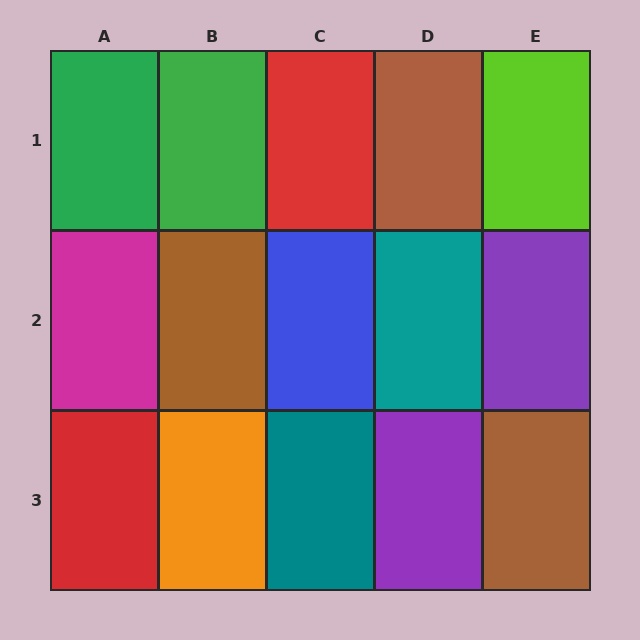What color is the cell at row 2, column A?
Magenta.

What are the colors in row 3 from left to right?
Red, orange, teal, purple, brown.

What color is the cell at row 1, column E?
Lime.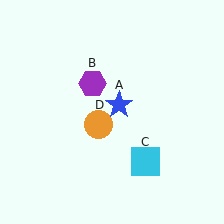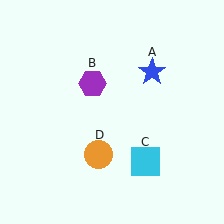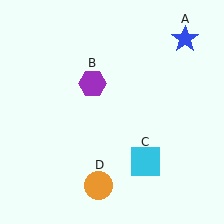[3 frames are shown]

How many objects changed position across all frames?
2 objects changed position: blue star (object A), orange circle (object D).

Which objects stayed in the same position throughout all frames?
Purple hexagon (object B) and cyan square (object C) remained stationary.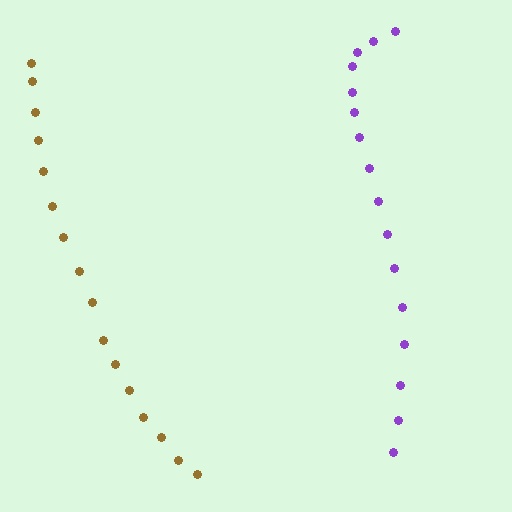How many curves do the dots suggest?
There are 2 distinct paths.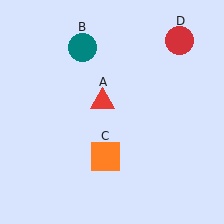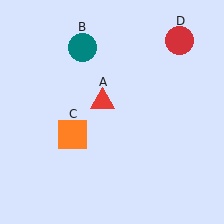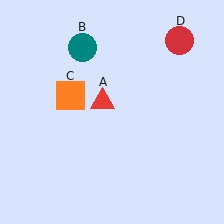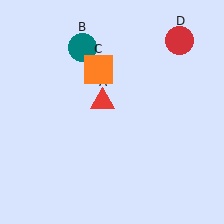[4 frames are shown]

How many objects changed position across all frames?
1 object changed position: orange square (object C).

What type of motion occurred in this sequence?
The orange square (object C) rotated clockwise around the center of the scene.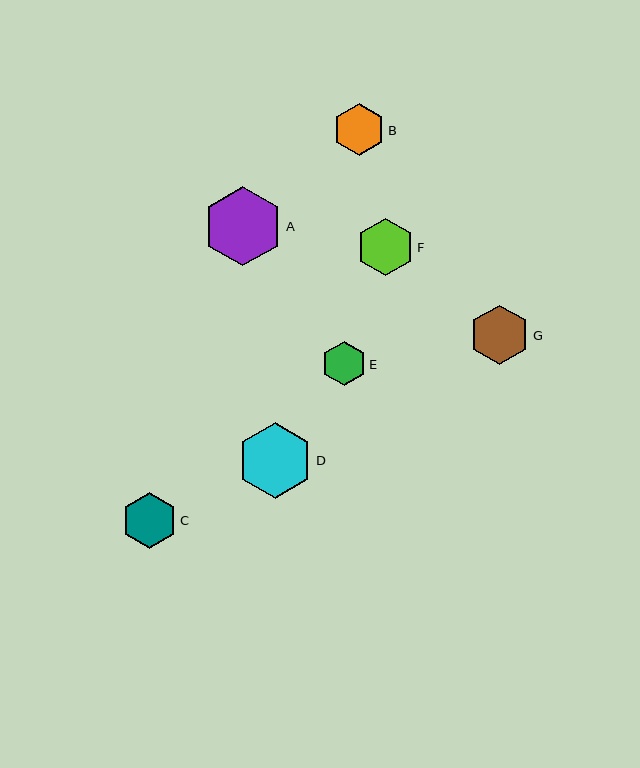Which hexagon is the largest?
Hexagon A is the largest with a size of approximately 80 pixels.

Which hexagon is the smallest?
Hexagon E is the smallest with a size of approximately 44 pixels.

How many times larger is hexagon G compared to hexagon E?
Hexagon G is approximately 1.4 times the size of hexagon E.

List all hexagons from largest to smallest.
From largest to smallest: A, D, G, F, C, B, E.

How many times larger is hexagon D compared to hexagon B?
Hexagon D is approximately 1.4 times the size of hexagon B.